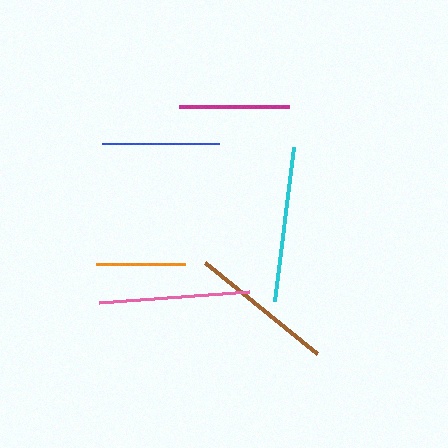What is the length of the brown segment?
The brown segment is approximately 144 pixels long.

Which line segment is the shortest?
The orange line is the shortest at approximately 89 pixels.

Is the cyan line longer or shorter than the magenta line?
The cyan line is longer than the magenta line.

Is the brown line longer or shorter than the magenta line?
The brown line is longer than the magenta line.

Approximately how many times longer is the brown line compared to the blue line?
The brown line is approximately 1.2 times the length of the blue line.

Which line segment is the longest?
The cyan line is the longest at approximately 154 pixels.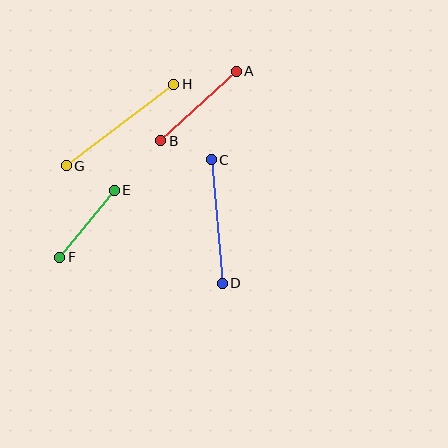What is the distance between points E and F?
The distance is approximately 86 pixels.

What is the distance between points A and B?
The distance is approximately 103 pixels.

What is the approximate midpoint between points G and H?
The midpoint is at approximately (120, 125) pixels.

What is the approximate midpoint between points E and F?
The midpoint is at approximately (87, 224) pixels.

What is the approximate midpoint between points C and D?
The midpoint is at approximately (217, 222) pixels.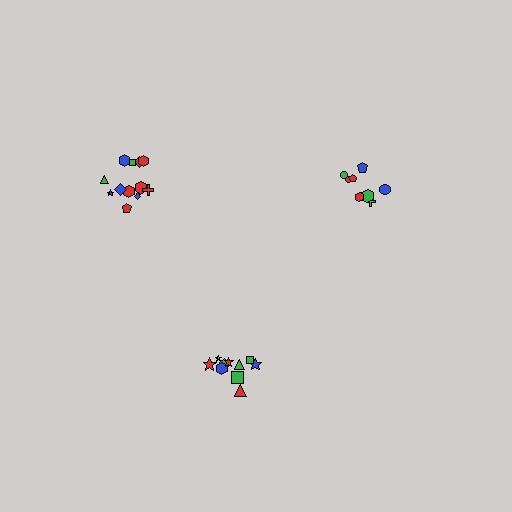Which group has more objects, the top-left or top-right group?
The top-left group.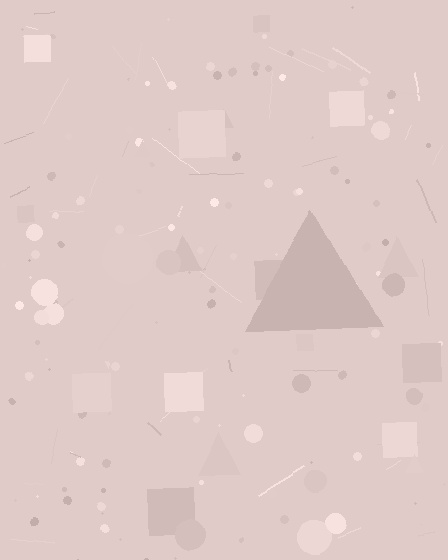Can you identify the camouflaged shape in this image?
The camouflaged shape is a triangle.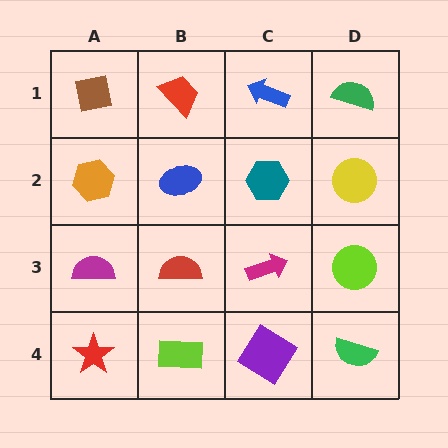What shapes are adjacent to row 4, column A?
A magenta semicircle (row 3, column A), a lime rectangle (row 4, column B).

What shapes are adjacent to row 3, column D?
A yellow circle (row 2, column D), a green semicircle (row 4, column D), a magenta arrow (row 3, column C).